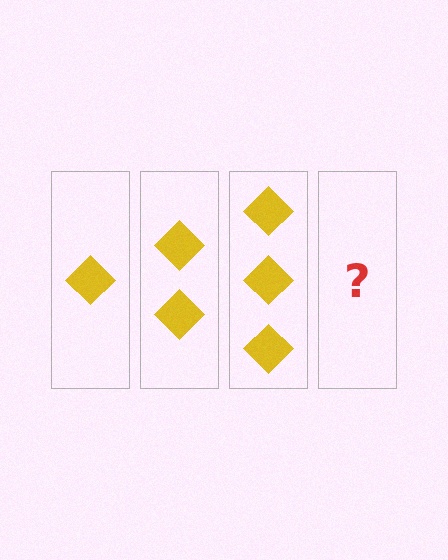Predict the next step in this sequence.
The next step is 4 diamonds.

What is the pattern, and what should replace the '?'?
The pattern is that each step adds one more diamond. The '?' should be 4 diamonds.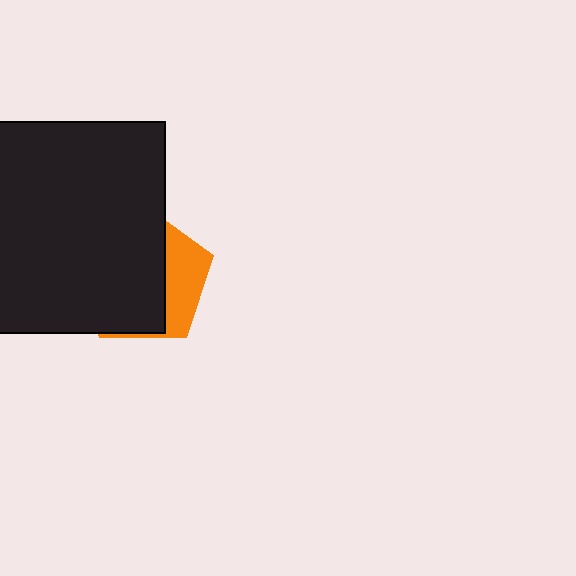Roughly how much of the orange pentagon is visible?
A small part of it is visible (roughly 31%).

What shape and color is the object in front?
The object in front is a black square.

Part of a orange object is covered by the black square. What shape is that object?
It is a pentagon.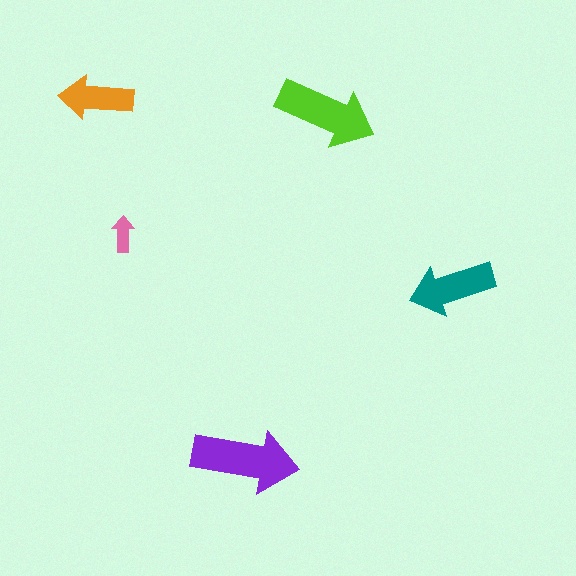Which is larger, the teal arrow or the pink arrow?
The teal one.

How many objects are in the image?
There are 5 objects in the image.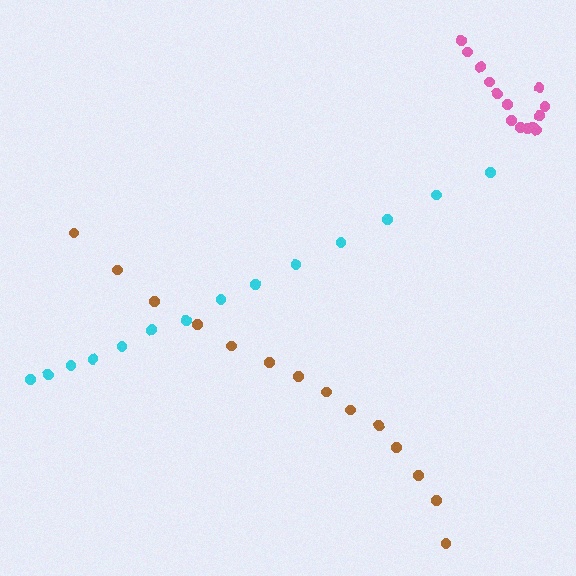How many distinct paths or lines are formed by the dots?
There are 3 distinct paths.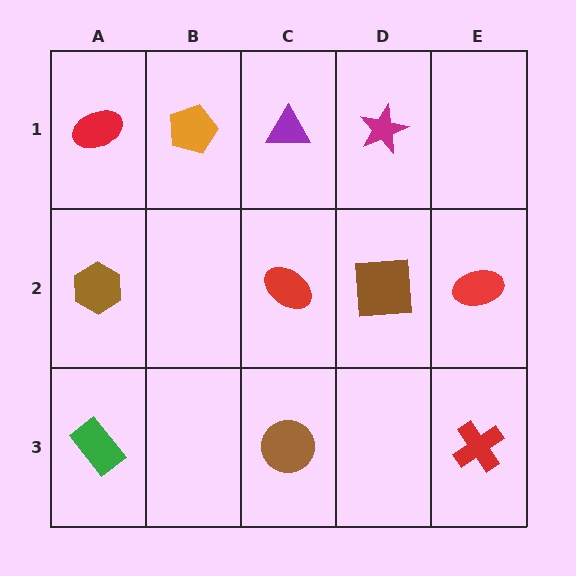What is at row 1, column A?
A red ellipse.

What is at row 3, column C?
A brown circle.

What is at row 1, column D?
A magenta star.